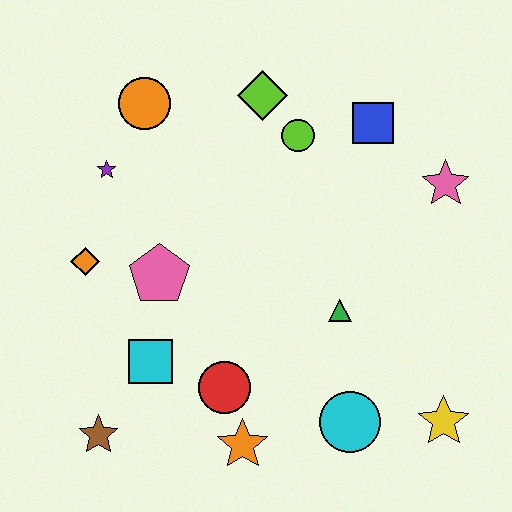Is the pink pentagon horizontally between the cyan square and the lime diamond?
Yes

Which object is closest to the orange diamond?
The pink pentagon is closest to the orange diamond.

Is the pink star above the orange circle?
No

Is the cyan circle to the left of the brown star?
No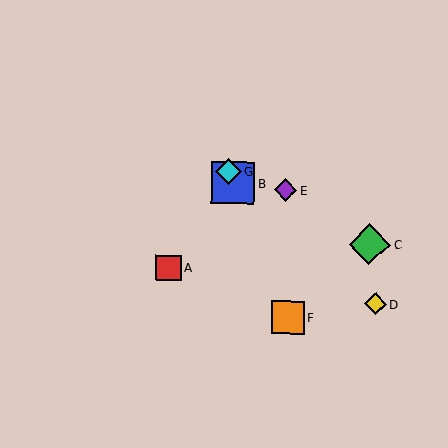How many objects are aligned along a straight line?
3 objects (B, F, G) are aligned along a straight line.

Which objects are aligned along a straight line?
Objects B, F, G are aligned along a straight line.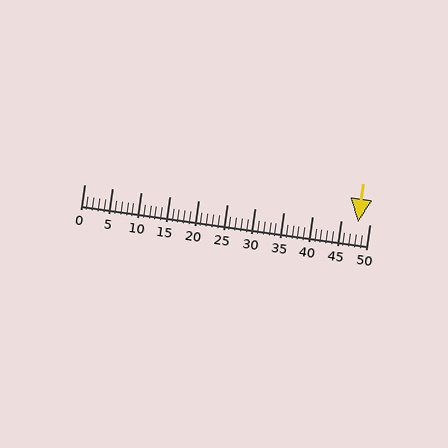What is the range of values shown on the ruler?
The ruler shows values from 0 to 50.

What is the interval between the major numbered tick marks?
The major tick marks are spaced 5 units apart.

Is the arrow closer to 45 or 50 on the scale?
The arrow is closer to 50.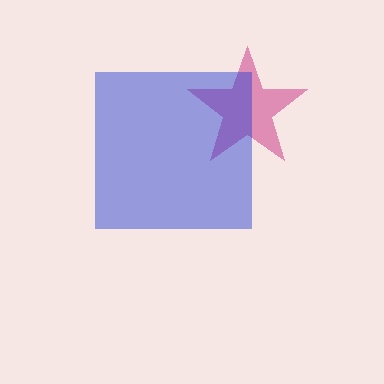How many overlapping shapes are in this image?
There are 2 overlapping shapes in the image.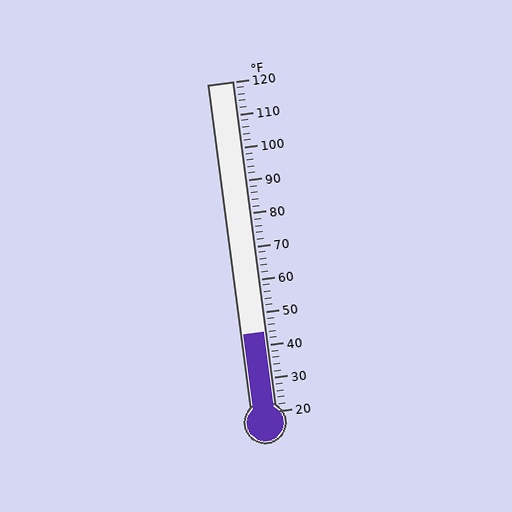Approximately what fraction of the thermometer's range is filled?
The thermometer is filled to approximately 25% of its range.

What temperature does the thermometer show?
The thermometer shows approximately 44°F.